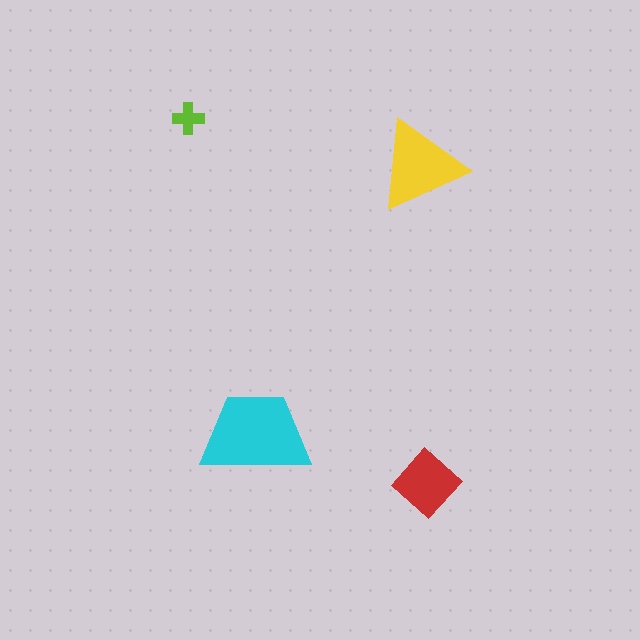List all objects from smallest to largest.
The lime cross, the red diamond, the yellow triangle, the cyan trapezoid.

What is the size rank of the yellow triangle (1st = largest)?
2nd.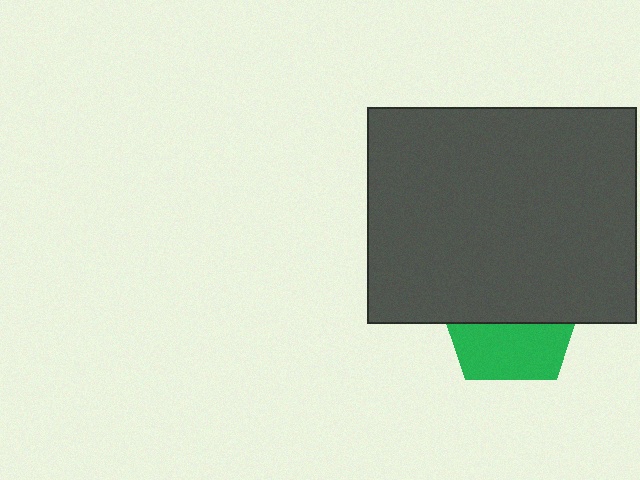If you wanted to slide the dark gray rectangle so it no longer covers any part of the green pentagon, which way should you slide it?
Slide it up — that is the most direct way to separate the two shapes.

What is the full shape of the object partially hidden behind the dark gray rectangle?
The partially hidden object is a green pentagon.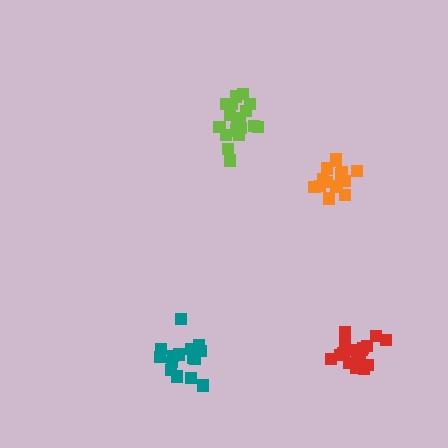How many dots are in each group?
Group 1: 18 dots, Group 2: 15 dots, Group 3: 16 dots, Group 4: 21 dots (70 total).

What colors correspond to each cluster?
The clusters are colored: red, teal, orange, lime.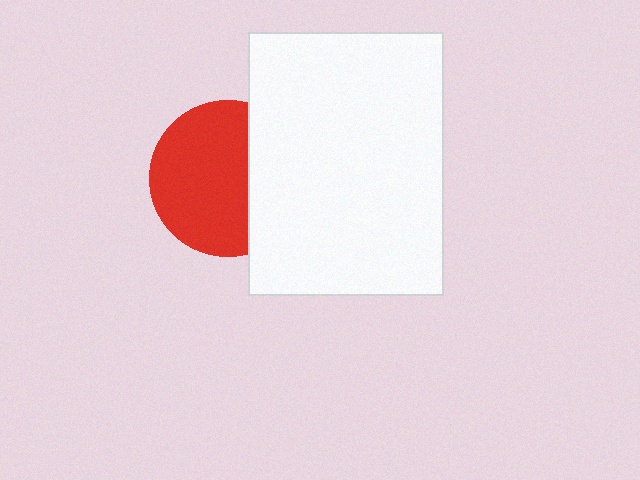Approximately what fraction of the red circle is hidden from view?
Roughly 34% of the red circle is hidden behind the white rectangle.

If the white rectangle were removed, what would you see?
You would see the complete red circle.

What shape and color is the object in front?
The object in front is a white rectangle.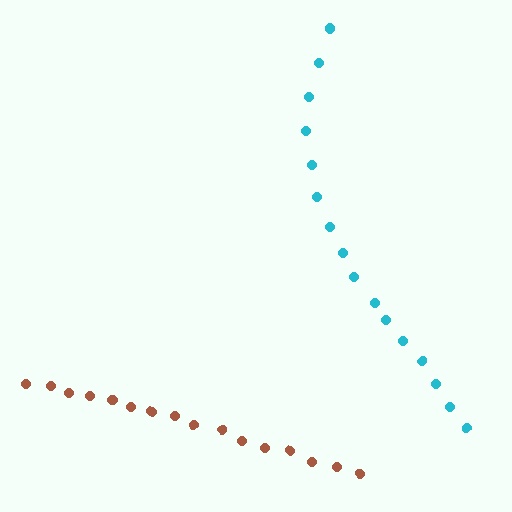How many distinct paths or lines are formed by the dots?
There are 2 distinct paths.